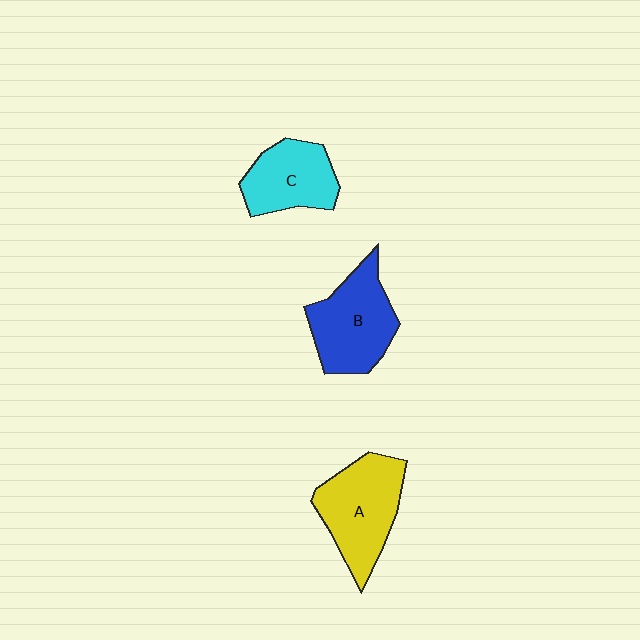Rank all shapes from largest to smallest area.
From largest to smallest: A (yellow), B (blue), C (cyan).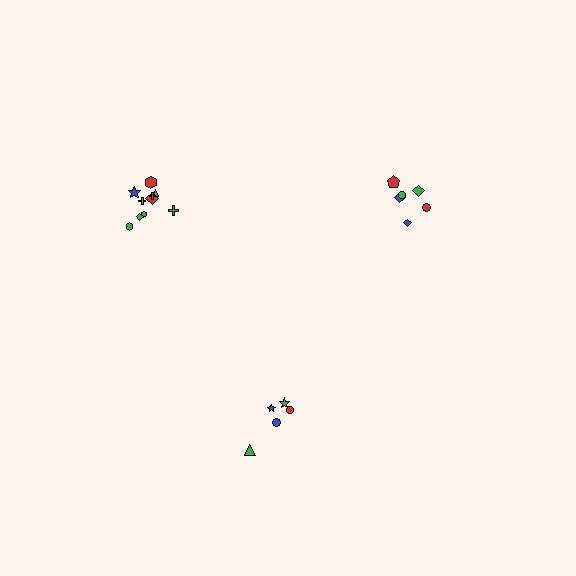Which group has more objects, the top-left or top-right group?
The top-left group.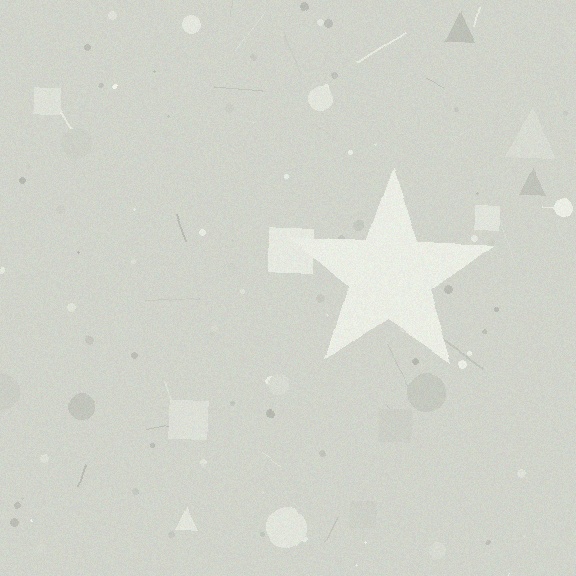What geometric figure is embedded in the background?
A star is embedded in the background.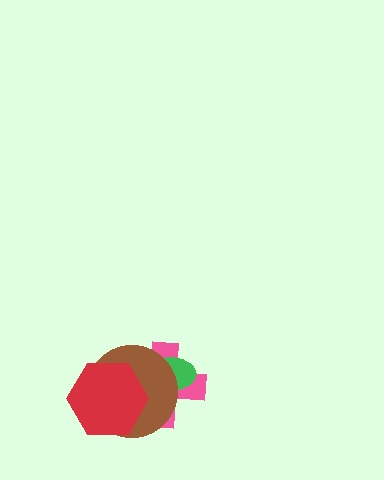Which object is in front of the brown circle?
The red hexagon is in front of the brown circle.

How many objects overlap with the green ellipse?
2 objects overlap with the green ellipse.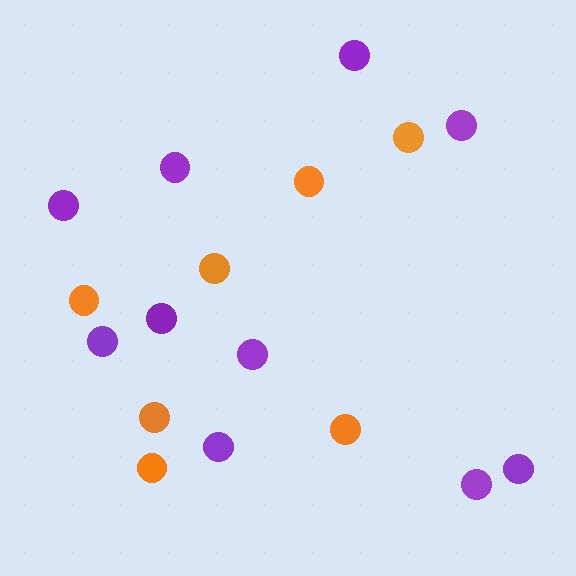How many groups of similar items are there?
There are 2 groups: one group of orange circles (7) and one group of purple circles (10).